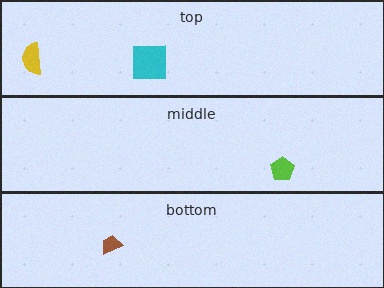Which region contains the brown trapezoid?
The bottom region.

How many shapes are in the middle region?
1.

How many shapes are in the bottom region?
1.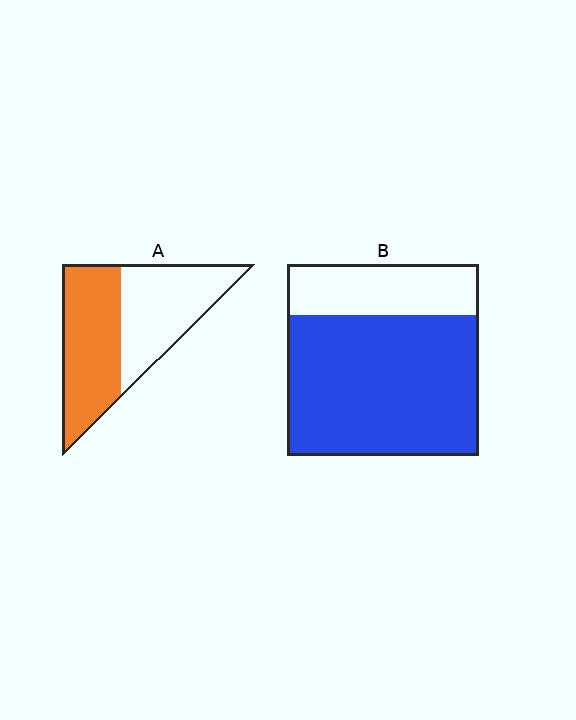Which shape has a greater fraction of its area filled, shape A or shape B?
Shape B.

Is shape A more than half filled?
Roughly half.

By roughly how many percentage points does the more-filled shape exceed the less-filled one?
By roughly 20 percentage points (B over A).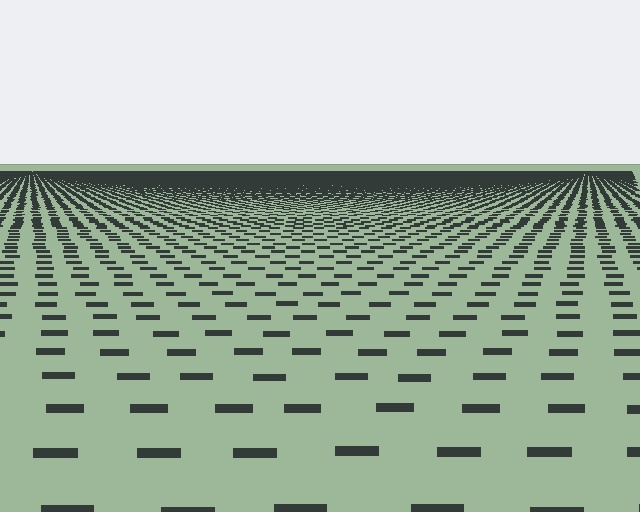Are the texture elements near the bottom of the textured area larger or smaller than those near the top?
Larger. Near the bottom, elements are closer to the viewer and appear at a bigger on-screen size.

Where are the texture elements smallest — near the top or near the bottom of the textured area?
Near the top.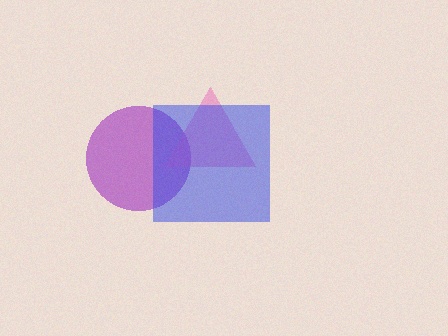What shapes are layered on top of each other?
The layered shapes are: a purple circle, a pink triangle, a blue square.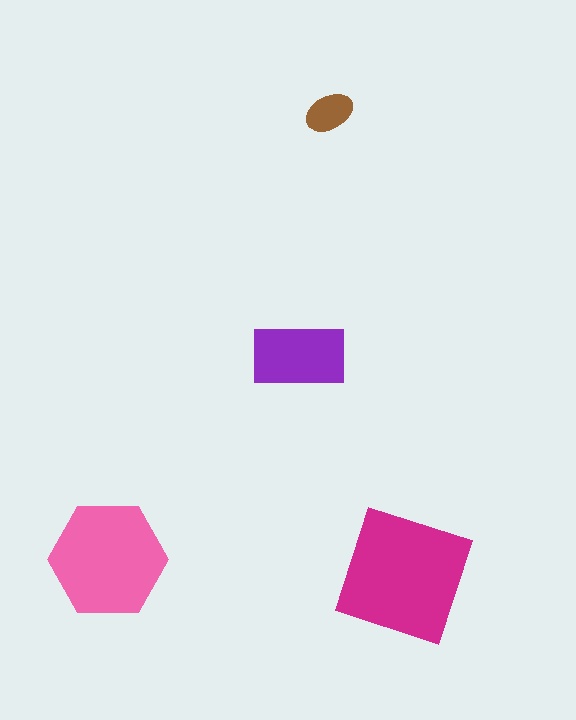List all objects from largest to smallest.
The magenta square, the pink hexagon, the purple rectangle, the brown ellipse.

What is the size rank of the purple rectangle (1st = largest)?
3rd.